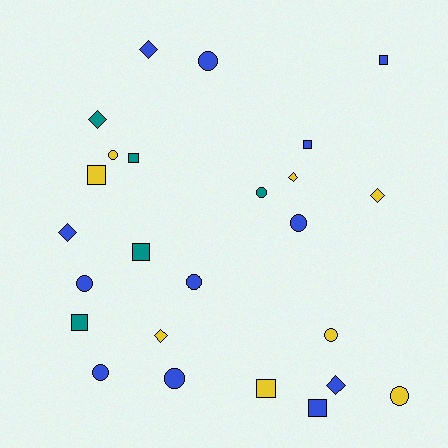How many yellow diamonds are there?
There are 3 yellow diamonds.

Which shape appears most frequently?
Circle, with 10 objects.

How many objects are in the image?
There are 25 objects.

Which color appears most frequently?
Blue, with 12 objects.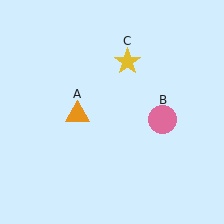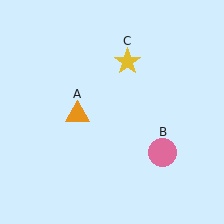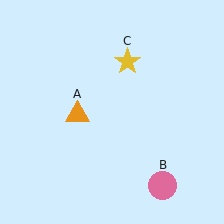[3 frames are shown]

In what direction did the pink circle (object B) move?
The pink circle (object B) moved down.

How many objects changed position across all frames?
1 object changed position: pink circle (object B).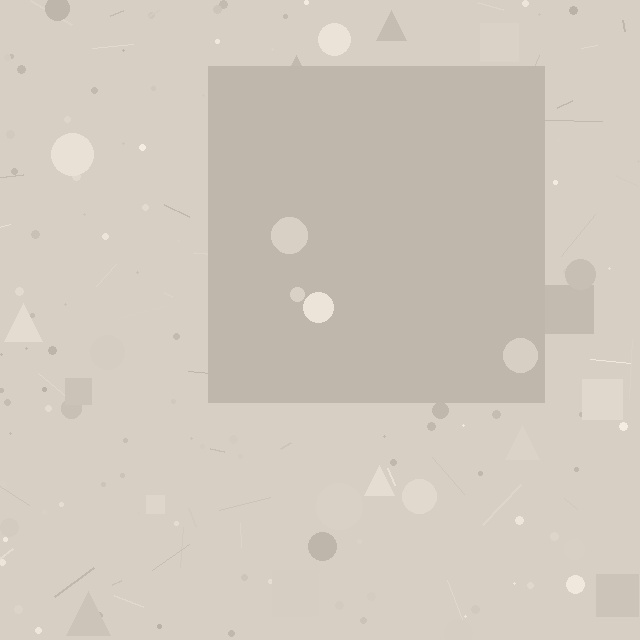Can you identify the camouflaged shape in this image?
The camouflaged shape is a square.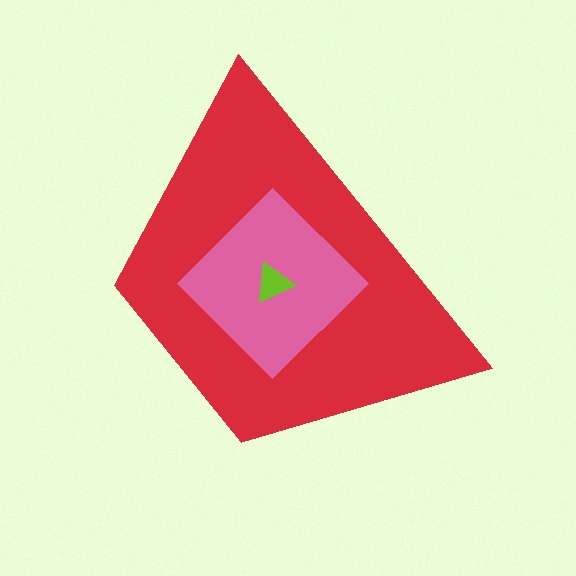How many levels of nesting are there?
3.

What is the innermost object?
The lime triangle.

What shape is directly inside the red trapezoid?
The pink diamond.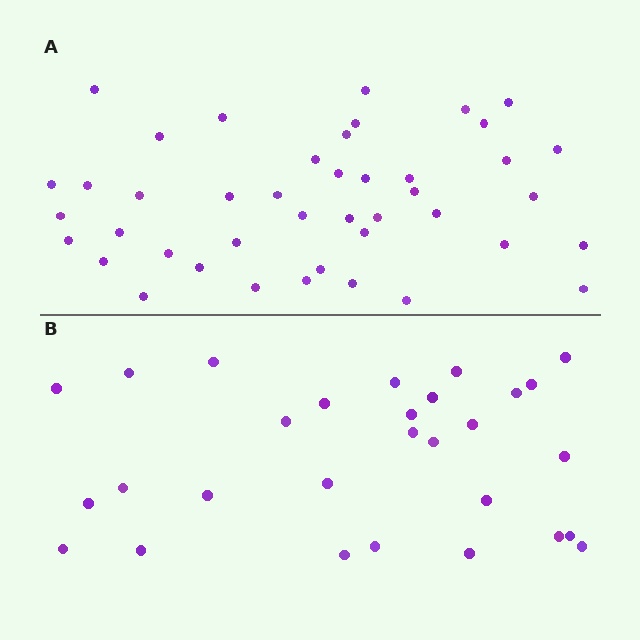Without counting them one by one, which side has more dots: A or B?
Region A (the top region) has more dots.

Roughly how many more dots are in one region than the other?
Region A has approximately 15 more dots than region B.